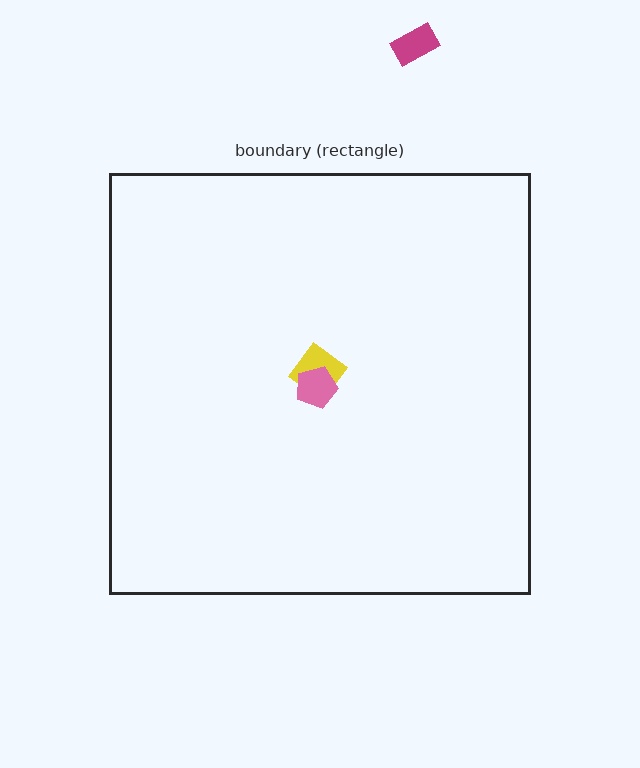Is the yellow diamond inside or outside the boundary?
Inside.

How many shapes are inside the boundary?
2 inside, 1 outside.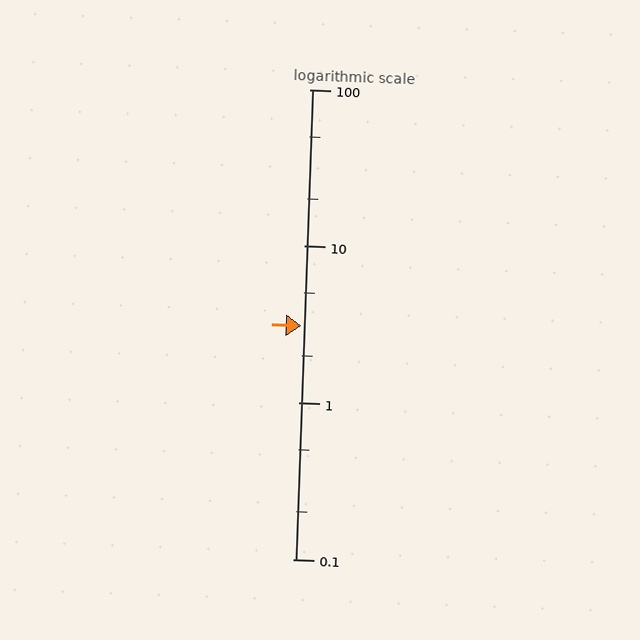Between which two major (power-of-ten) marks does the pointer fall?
The pointer is between 1 and 10.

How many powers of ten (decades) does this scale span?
The scale spans 3 decades, from 0.1 to 100.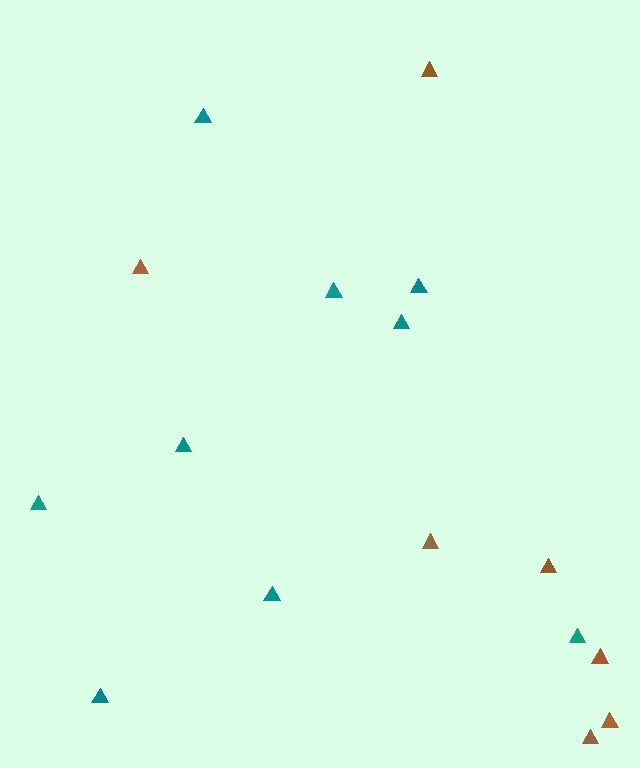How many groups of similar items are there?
There are 2 groups: one group of brown triangles (7) and one group of teal triangles (9).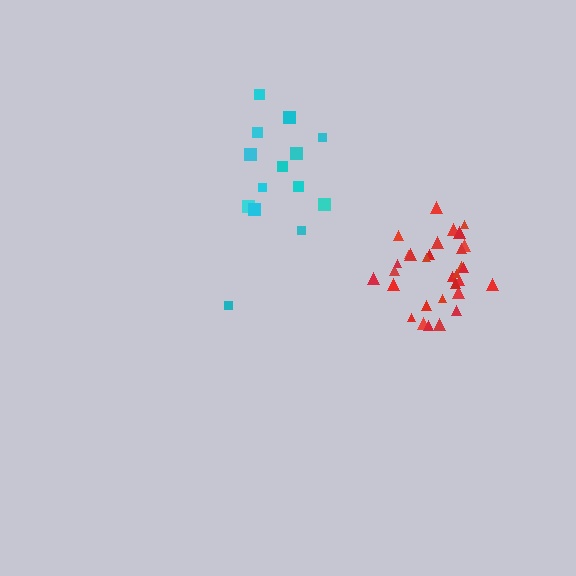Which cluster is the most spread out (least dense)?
Cyan.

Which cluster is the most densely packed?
Red.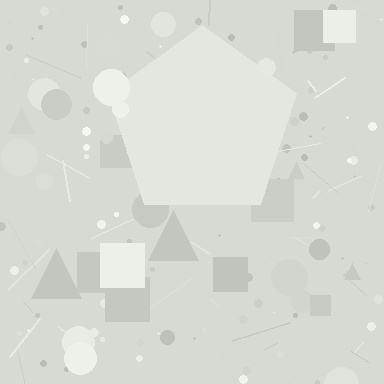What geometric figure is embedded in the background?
A pentagon is embedded in the background.